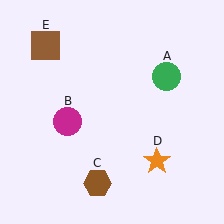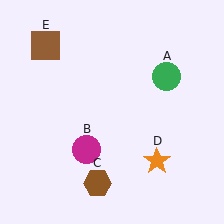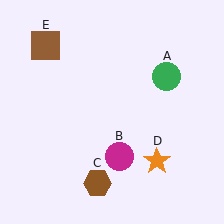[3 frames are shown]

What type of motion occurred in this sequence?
The magenta circle (object B) rotated counterclockwise around the center of the scene.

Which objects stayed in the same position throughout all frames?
Green circle (object A) and brown hexagon (object C) and orange star (object D) and brown square (object E) remained stationary.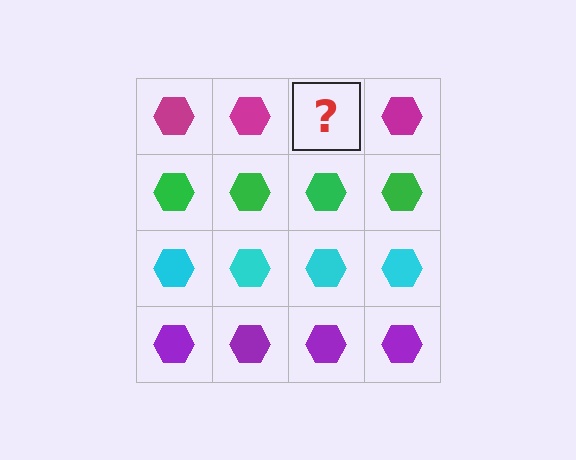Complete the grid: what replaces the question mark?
The question mark should be replaced with a magenta hexagon.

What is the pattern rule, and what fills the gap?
The rule is that each row has a consistent color. The gap should be filled with a magenta hexagon.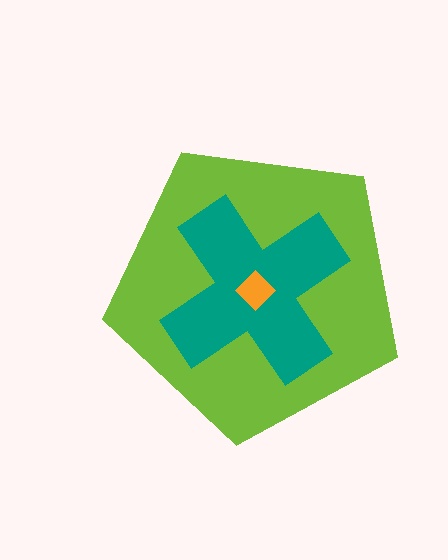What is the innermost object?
The orange diamond.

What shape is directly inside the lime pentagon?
The teal cross.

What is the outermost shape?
The lime pentagon.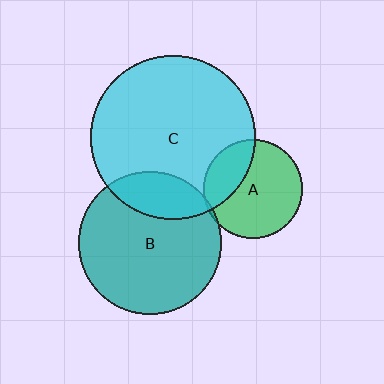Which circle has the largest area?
Circle C (cyan).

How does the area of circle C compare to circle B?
Approximately 1.3 times.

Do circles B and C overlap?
Yes.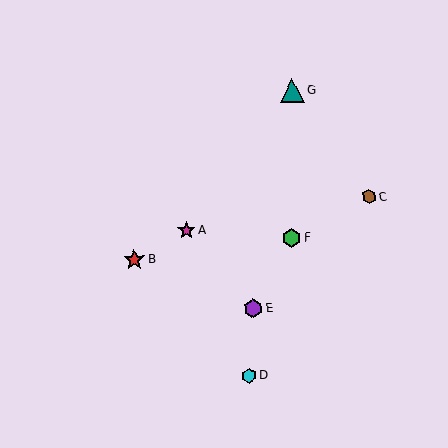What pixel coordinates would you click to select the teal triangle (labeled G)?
Click at (292, 90) to select the teal triangle G.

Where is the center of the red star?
The center of the red star is at (134, 260).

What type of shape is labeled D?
Shape D is a cyan hexagon.